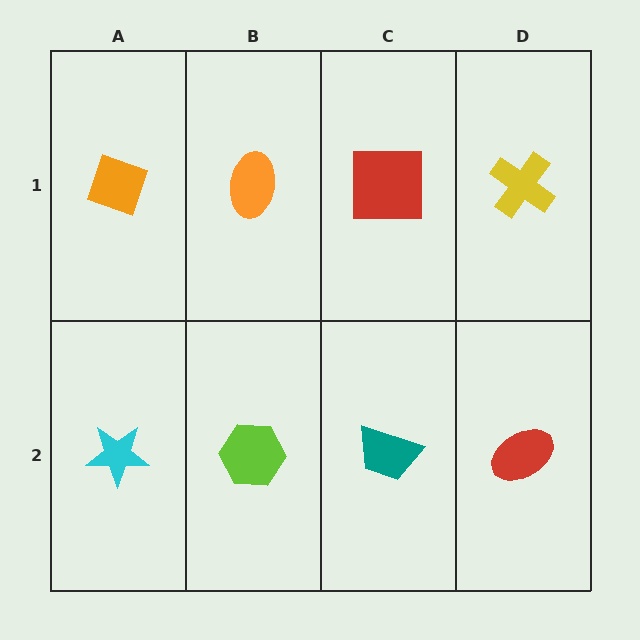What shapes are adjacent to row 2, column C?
A red square (row 1, column C), a lime hexagon (row 2, column B), a red ellipse (row 2, column D).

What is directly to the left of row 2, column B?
A cyan star.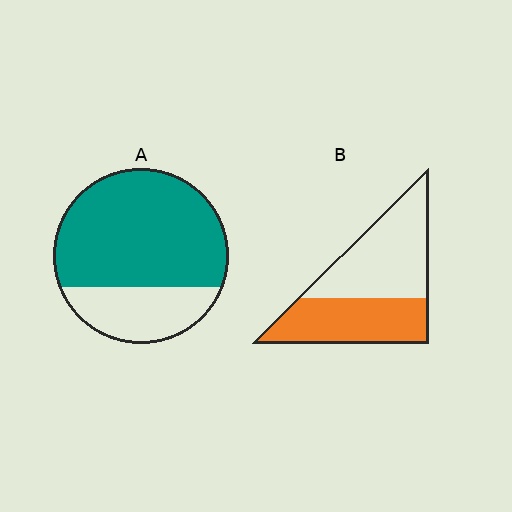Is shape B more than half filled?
No.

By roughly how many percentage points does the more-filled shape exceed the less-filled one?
By roughly 25 percentage points (A over B).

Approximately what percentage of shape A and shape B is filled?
A is approximately 70% and B is approximately 45%.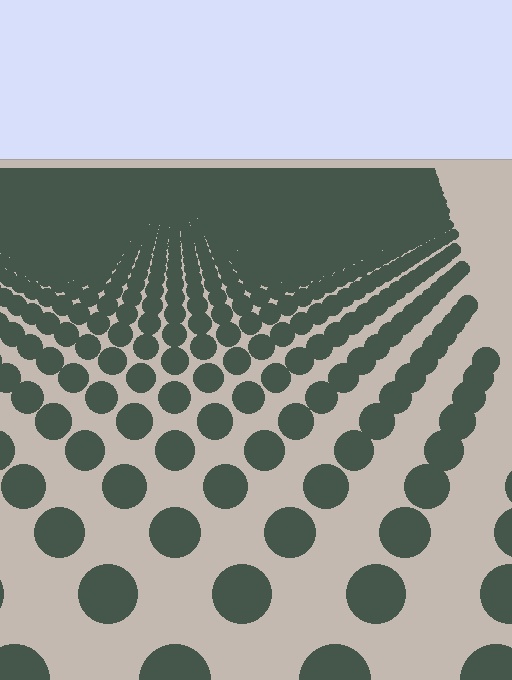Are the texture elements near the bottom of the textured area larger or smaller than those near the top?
Larger. Near the bottom, elements are closer to the viewer and appear at a bigger on-screen size.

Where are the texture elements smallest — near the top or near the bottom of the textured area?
Near the top.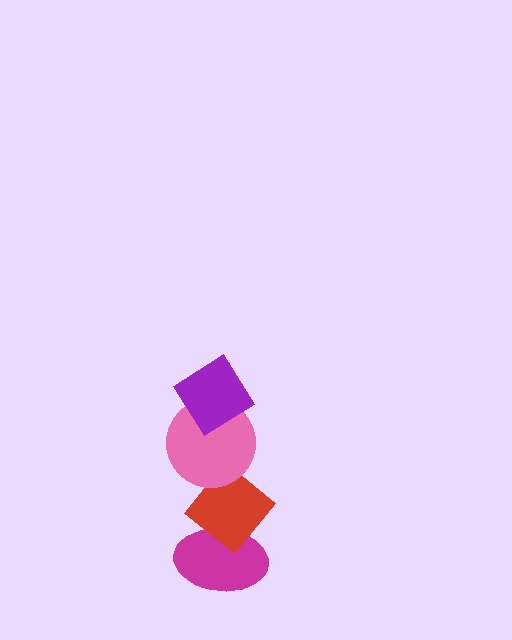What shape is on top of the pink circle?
The purple diamond is on top of the pink circle.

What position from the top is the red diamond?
The red diamond is 3rd from the top.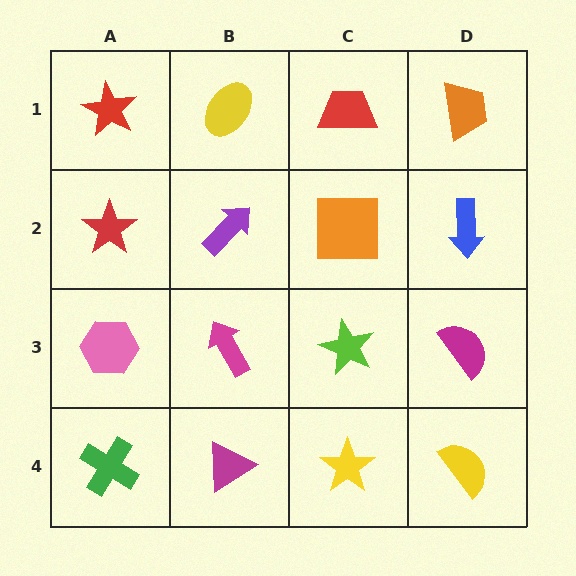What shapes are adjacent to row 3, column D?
A blue arrow (row 2, column D), a yellow semicircle (row 4, column D), a lime star (row 3, column C).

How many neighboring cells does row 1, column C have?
3.